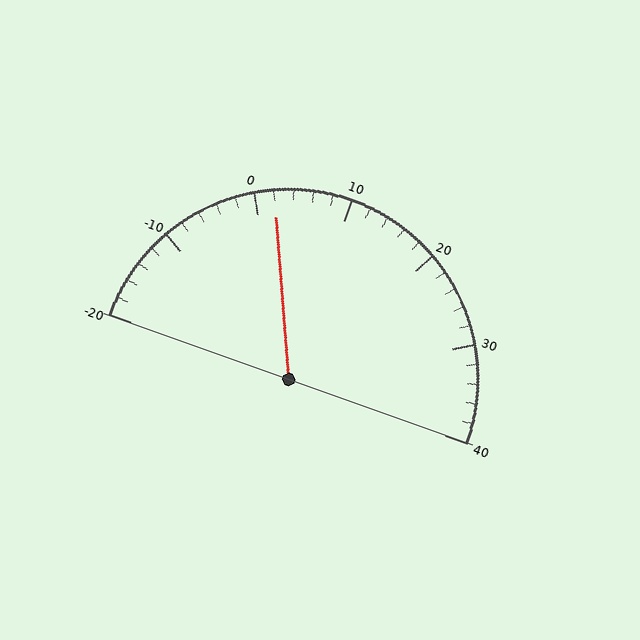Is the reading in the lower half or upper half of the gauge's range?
The reading is in the lower half of the range (-20 to 40).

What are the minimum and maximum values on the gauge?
The gauge ranges from -20 to 40.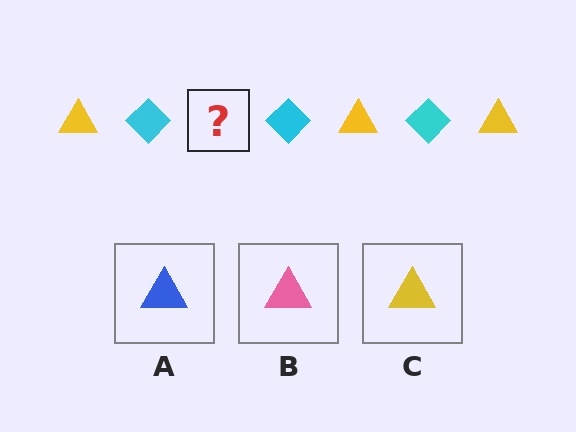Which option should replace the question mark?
Option C.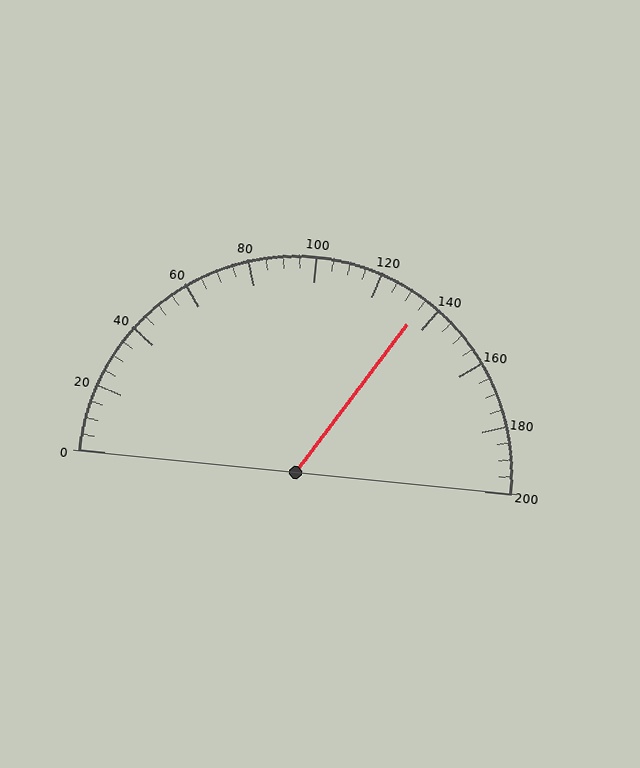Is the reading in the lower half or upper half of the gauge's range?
The reading is in the upper half of the range (0 to 200).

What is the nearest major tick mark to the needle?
The nearest major tick mark is 140.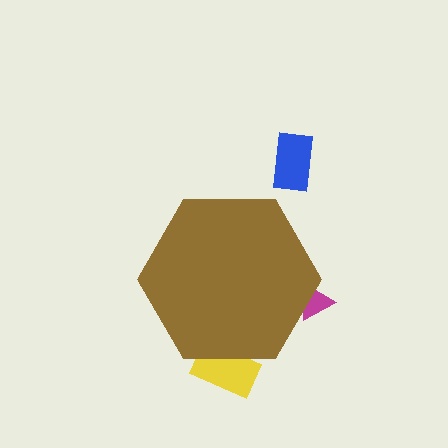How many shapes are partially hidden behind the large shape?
2 shapes are partially hidden.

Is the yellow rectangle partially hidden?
Yes, the yellow rectangle is partially hidden behind the brown hexagon.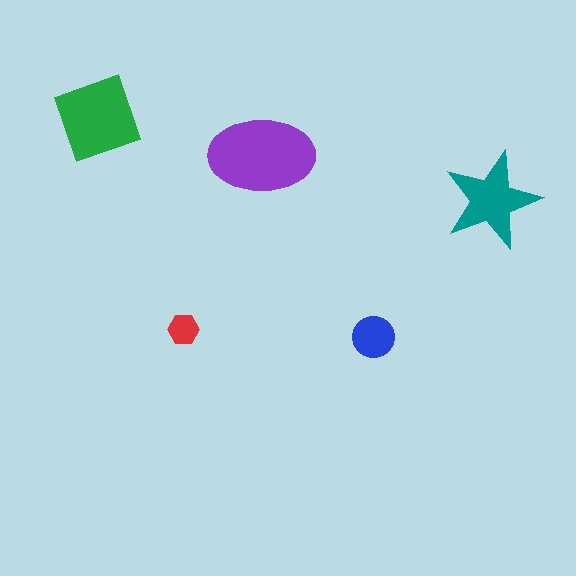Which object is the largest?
The purple ellipse.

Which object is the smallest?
The red hexagon.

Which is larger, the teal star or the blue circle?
The teal star.